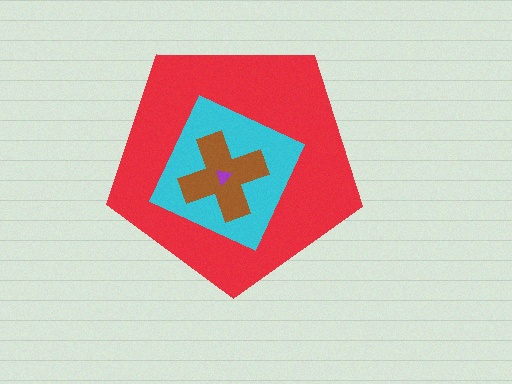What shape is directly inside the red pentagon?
The cyan diamond.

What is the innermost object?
The purple triangle.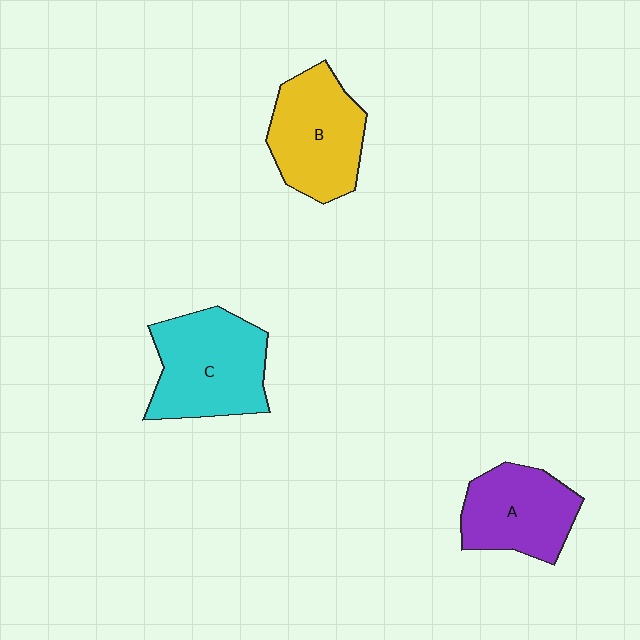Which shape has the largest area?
Shape C (cyan).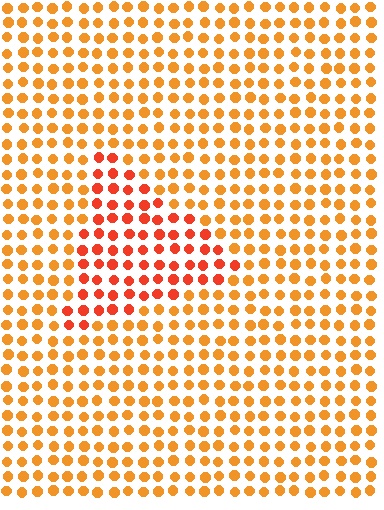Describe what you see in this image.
The image is filled with small orange elements in a uniform arrangement. A triangle-shaped region is visible where the elements are tinted to a slightly different hue, forming a subtle color boundary.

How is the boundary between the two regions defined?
The boundary is defined purely by a slight shift in hue (about 26 degrees). Spacing, size, and orientation are identical on both sides.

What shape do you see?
I see a triangle.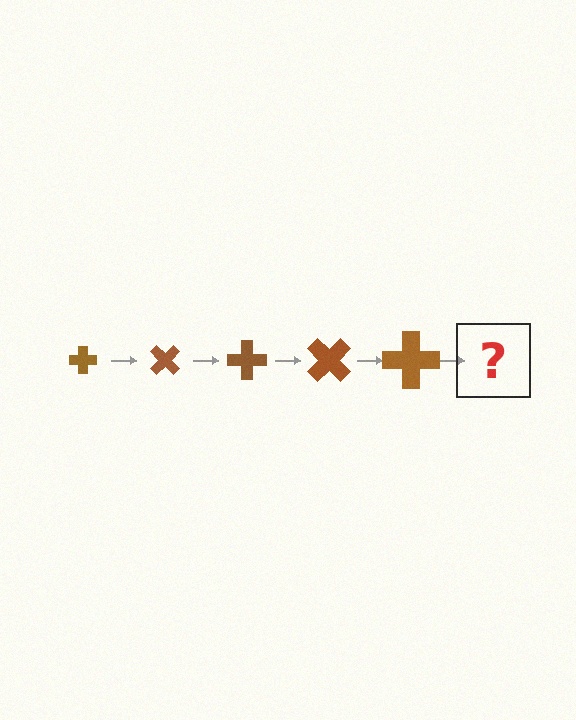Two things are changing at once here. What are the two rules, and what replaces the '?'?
The two rules are that the cross grows larger each step and it rotates 45 degrees each step. The '?' should be a cross, larger than the previous one and rotated 225 degrees from the start.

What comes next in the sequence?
The next element should be a cross, larger than the previous one and rotated 225 degrees from the start.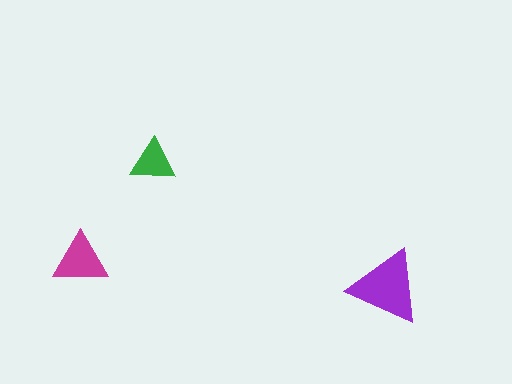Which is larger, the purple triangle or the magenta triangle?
The purple one.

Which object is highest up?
The green triangle is topmost.